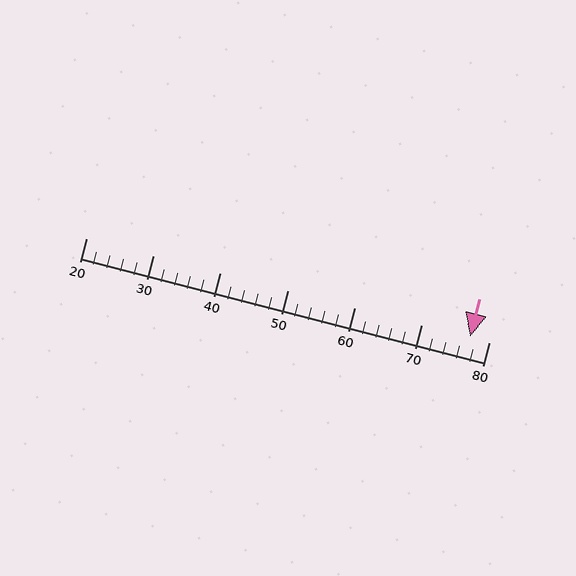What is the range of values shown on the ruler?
The ruler shows values from 20 to 80.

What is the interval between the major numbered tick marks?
The major tick marks are spaced 10 units apart.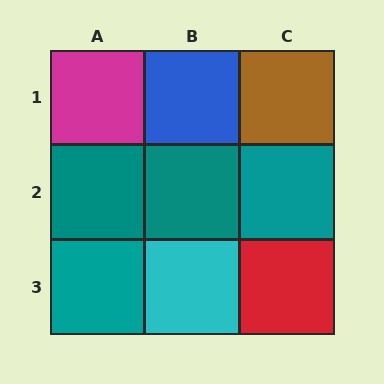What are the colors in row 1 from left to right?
Magenta, blue, brown.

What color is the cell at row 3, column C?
Red.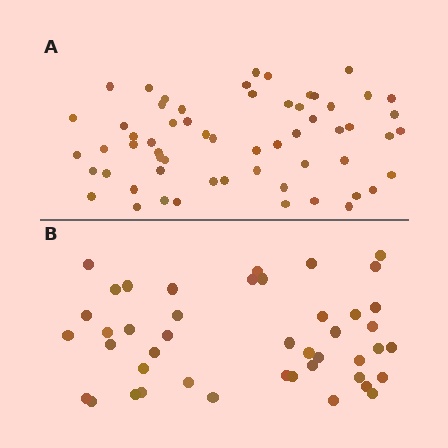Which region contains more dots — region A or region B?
Region A (the top region) has more dots.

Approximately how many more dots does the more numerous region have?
Region A has approximately 15 more dots than region B.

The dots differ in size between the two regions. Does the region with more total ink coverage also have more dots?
No. Region B has more total ink coverage because its dots are larger, but region A actually contains more individual dots. Total area can be misleading — the number of items is what matters here.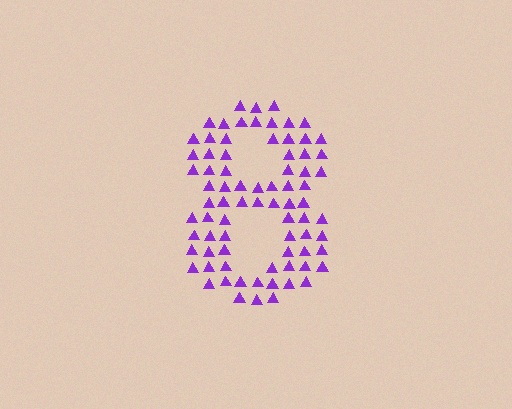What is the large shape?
The large shape is the digit 8.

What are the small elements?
The small elements are triangles.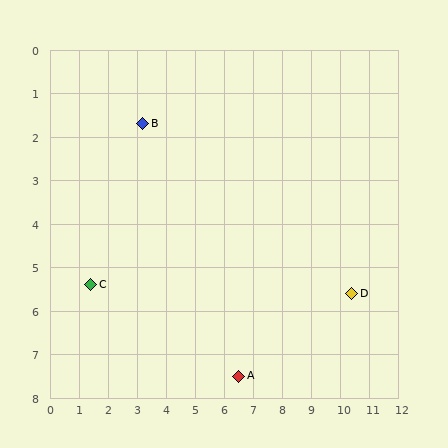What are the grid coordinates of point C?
Point C is at approximately (1.4, 5.4).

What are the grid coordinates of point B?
Point B is at approximately (3.2, 1.7).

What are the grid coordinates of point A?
Point A is at approximately (6.5, 7.5).